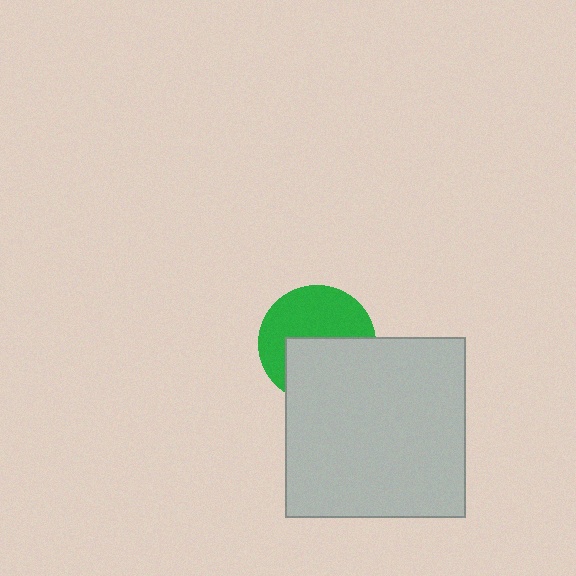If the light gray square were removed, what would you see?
You would see the complete green circle.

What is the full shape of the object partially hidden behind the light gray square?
The partially hidden object is a green circle.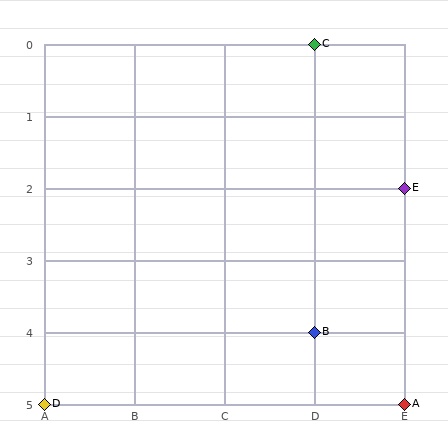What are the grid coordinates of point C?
Point C is at grid coordinates (D, 0).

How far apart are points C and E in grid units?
Points C and E are 1 column and 2 rows apart (about 2.2 grid units diagonally).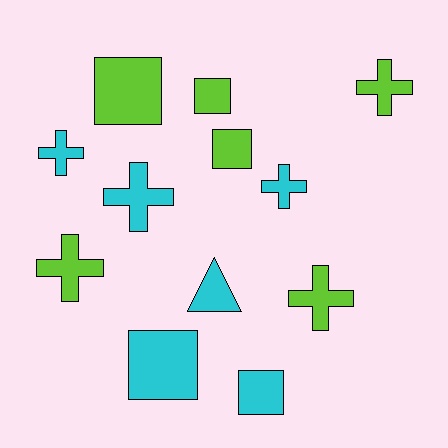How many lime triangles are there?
There are no lime triangles.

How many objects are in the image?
There are 12 objects.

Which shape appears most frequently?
Cross, with 6 objects.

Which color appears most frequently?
Lime, with 6 objects.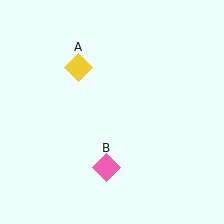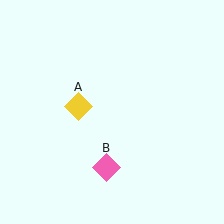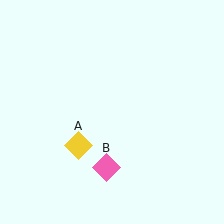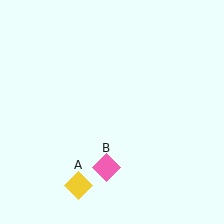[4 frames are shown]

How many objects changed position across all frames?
1 object changed position: yellow diamond (object A).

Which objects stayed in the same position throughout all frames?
Pink diamond (object B) remained stationary.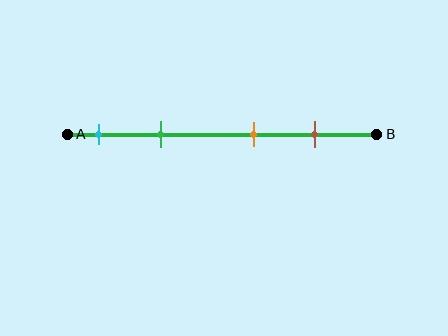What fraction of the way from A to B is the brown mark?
The brown mark is approximately 80% (0.8) of the way from A to B.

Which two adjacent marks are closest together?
The cyan and green marks are the closest adjacent pair.